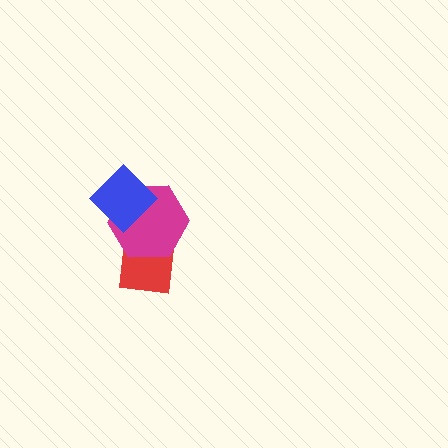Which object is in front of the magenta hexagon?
The blue diamond is in front of the magenta hexagon.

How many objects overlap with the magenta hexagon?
2 objects overlap with the magenta hexagon.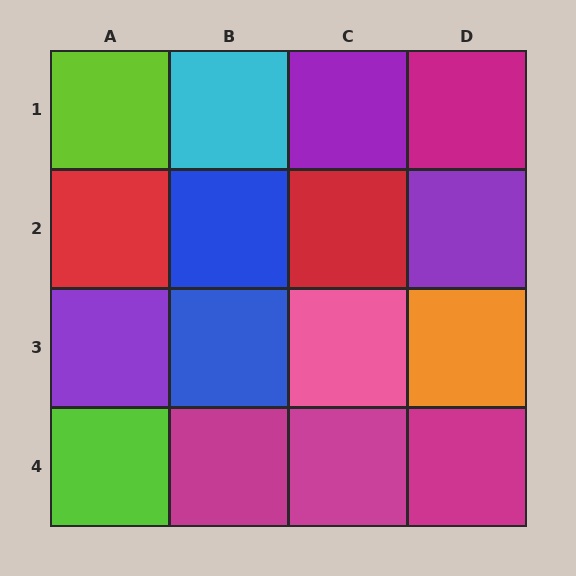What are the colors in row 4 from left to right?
Lime, magenta, magenta, magenta.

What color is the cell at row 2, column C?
Red.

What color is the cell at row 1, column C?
Purple.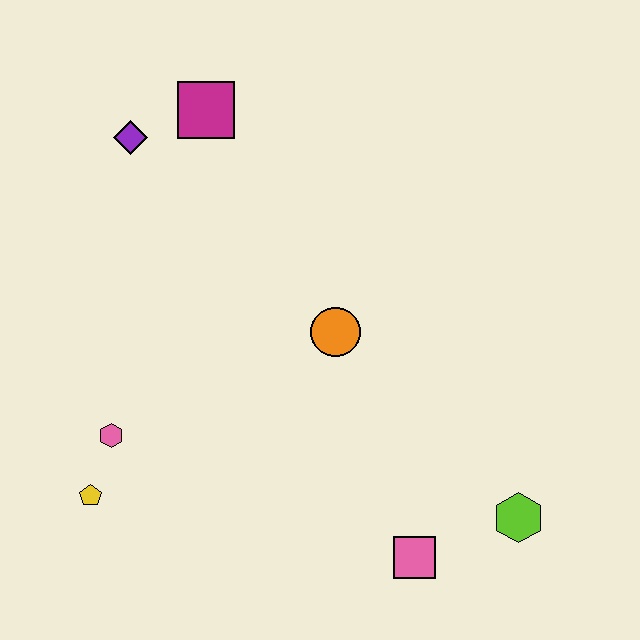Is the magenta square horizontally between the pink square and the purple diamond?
Yes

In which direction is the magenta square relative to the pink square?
The magenta square is above the pink square.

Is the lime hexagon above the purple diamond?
No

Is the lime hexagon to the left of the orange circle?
No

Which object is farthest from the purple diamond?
The lime hexagon is farthest from the purple diamond.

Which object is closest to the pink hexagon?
The yellow pentagon is closest to the pink hexagon.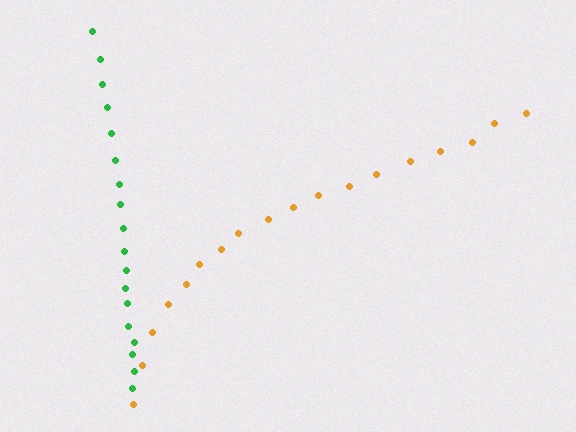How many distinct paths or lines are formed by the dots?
There are 2 distinct paths.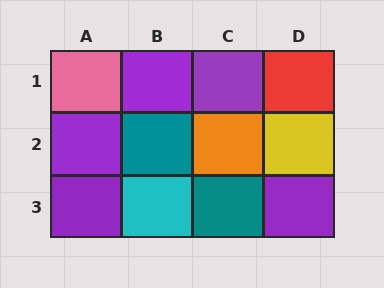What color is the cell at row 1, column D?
Red.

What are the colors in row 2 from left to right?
Purple, teal, orange, yellow.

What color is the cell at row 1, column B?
Purple.